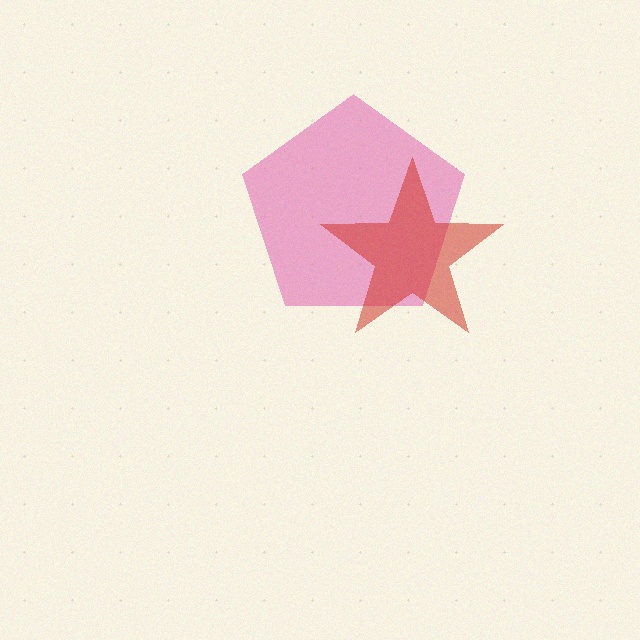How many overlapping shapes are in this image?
There are 2 overlapping shapes in the image.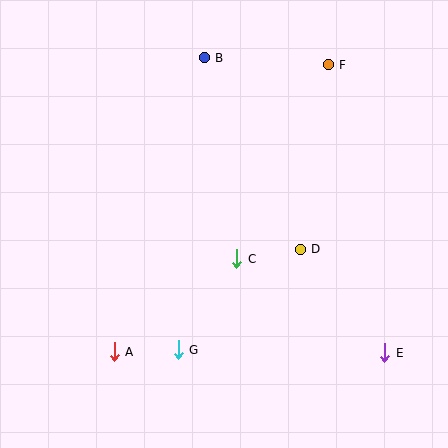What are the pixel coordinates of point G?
Point G is at (178, 350).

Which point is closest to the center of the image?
Point C at (237, 259) is closest to the center.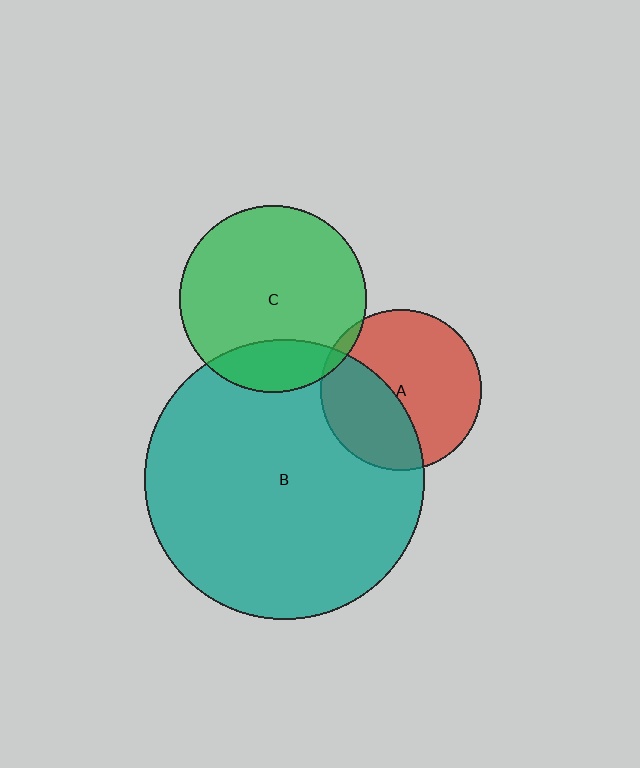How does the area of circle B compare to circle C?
Approximately 2.2 times.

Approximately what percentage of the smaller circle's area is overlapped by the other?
Approximately 40%.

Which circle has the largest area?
Circle B (teal).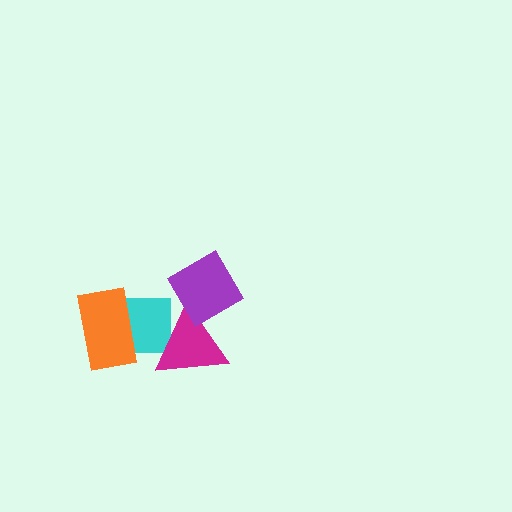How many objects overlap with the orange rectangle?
1 object overlaps with the orange rectangle.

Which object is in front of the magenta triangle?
The purple diamond is in front of the magenta triangle.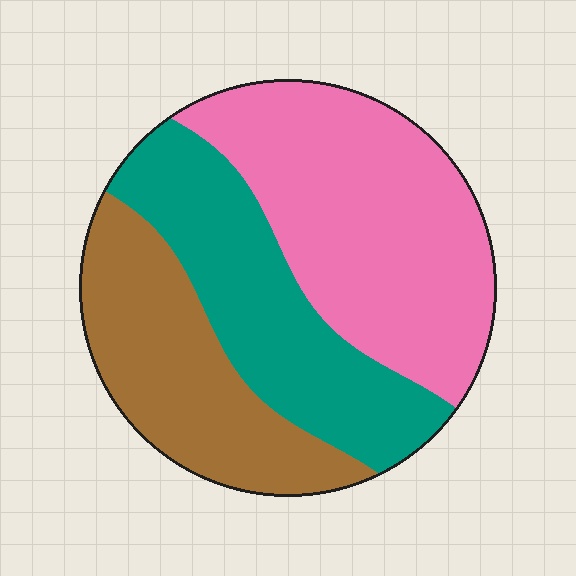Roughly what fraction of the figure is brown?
Brown covers around 25% of the figure.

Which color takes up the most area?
Pink, at roughly 40%.